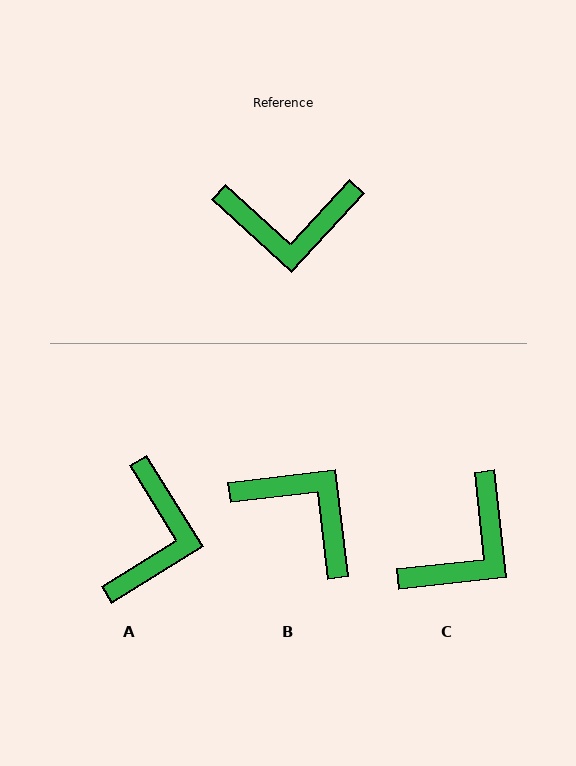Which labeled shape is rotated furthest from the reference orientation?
B, about 139 degrees away.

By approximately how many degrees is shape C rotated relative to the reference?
Approximately 49 degrees counter-clockwise.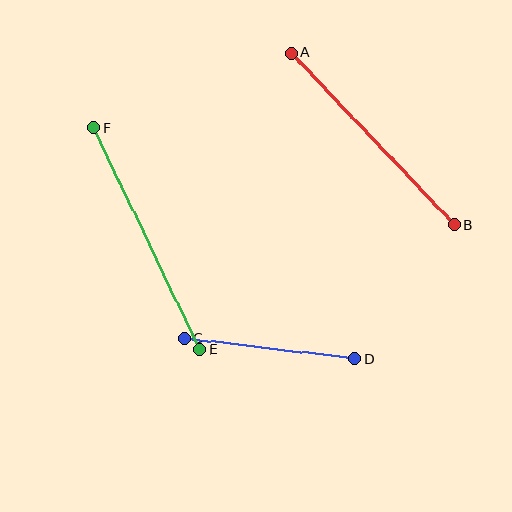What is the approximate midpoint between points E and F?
The midpoint is at approximately (147, 238) pixels.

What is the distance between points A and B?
The distance is approximately 237 pixels.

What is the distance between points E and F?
The distance is approximately 246 pixels.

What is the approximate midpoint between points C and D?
The midpoint is at approximately (269, 348) pixels.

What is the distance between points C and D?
The distance is approximately 172 pixels.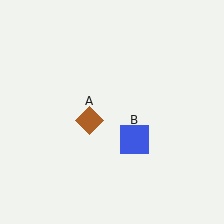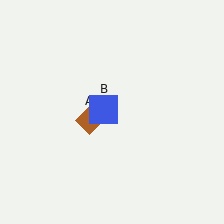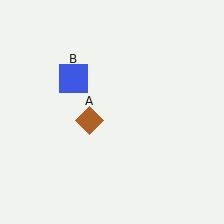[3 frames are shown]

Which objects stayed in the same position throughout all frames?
Brown diamond (object A) remained stationary.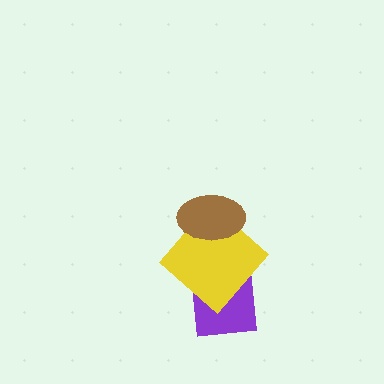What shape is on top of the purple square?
The yellow diamond is on top of the purple square.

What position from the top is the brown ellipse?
The brown ellipse is 1st from the top.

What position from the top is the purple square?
The purple square is 3rd from the top.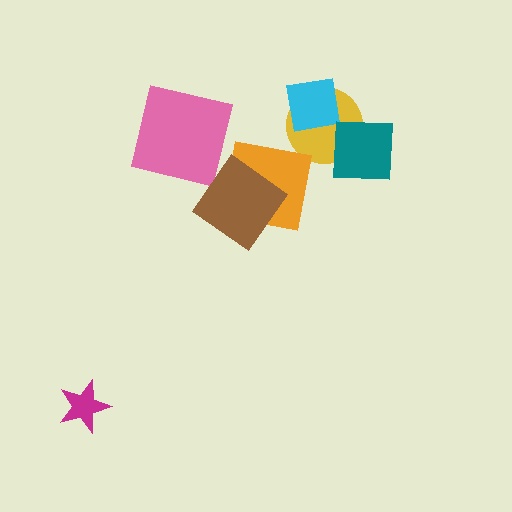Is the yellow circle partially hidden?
Yes, it is partially covered by another shape.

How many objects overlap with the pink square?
0 objects overlap with the pink square.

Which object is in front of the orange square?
The brown diamond is in front of the orange square.